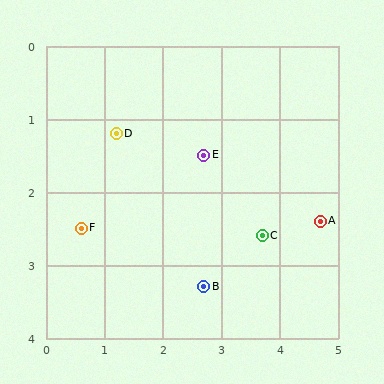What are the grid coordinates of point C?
Point C is at approximately (3.7, 2.6).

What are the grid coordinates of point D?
Point D is at approximately (1.2, 1.2).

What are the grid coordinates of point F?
Point F is at approximately (0.6, 2.5).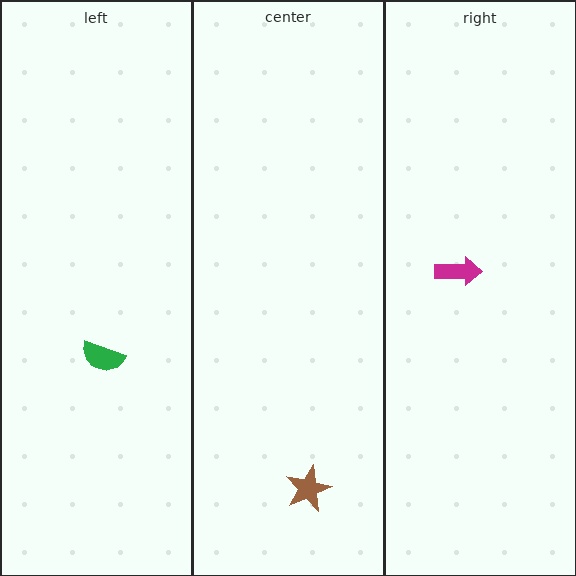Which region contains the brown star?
The center region.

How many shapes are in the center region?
1.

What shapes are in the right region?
The magenta arrow.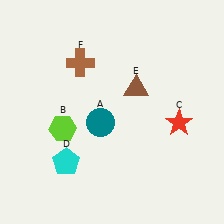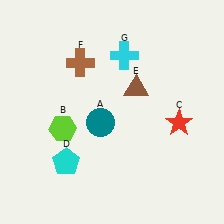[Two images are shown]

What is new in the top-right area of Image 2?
A cyan cross (G) was added in the top-right area of Image 2.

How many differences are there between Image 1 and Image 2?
There is 1 difference between the two images.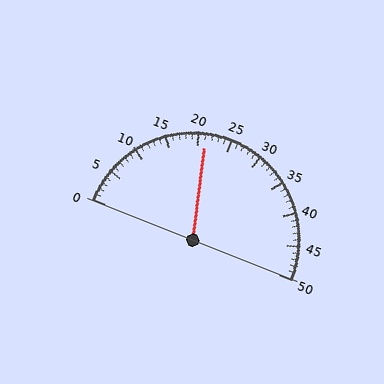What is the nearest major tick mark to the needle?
The nearest major tick mark is 20.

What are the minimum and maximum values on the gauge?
The gauge ranges from 0 to 50.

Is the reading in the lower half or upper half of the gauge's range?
The reading is in the lower half of the range (0 to 50).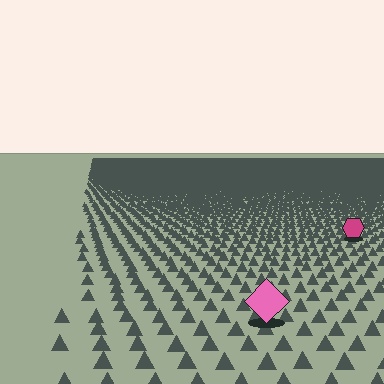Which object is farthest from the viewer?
The magenta hexagon is farthest from the viewer. It appears smaller and the ground texture around it is denser.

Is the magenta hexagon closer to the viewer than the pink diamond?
No. The pink diamond is closer — you can tell from the texture gradient: the ground texture is coarser near it.